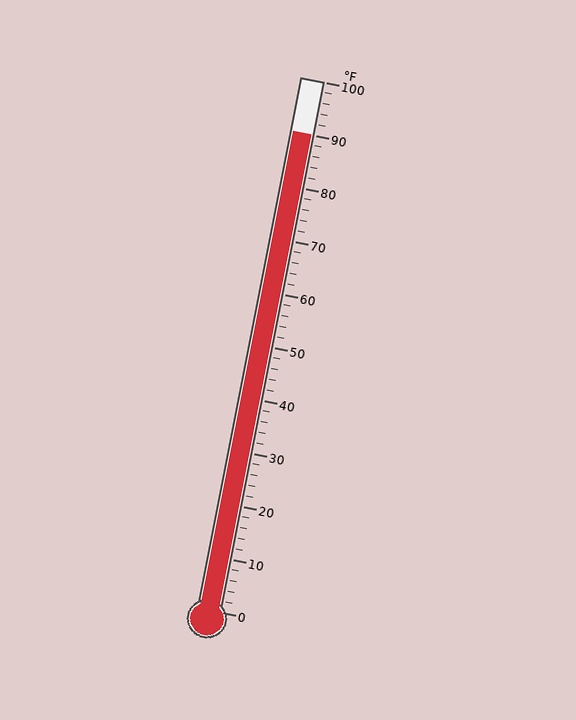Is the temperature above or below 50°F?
The temperature is above 50°F.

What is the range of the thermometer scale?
The thermometer scale ranges from 0°F to 100°F.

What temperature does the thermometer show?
The thermometer shows approximately 90°F.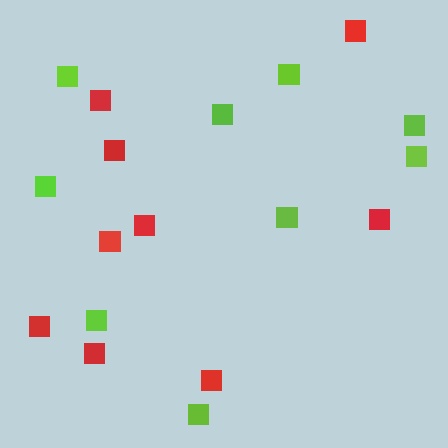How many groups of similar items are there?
There are 2 groups: one group of red squares (9) and one group of lime squares (9).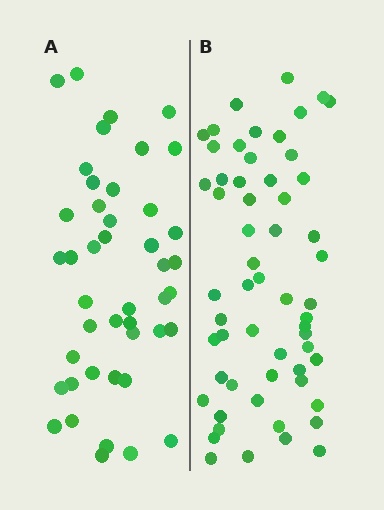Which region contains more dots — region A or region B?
Region B (the right region) has more dots.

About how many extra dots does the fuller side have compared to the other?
Region B has approximately 15 more dots than region A.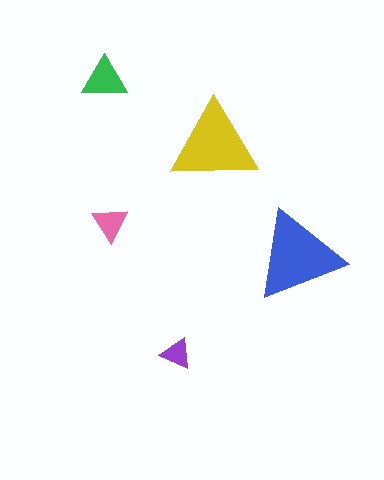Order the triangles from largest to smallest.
the blue one, the yellow one, the green one, the pink one, the purple one.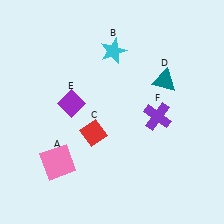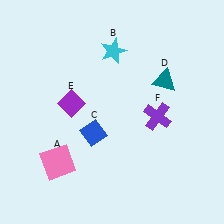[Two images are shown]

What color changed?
The diamond (C) changed from red in Image 1 to blue in Image 2.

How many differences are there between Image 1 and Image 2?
There is 1 difference between the two images.